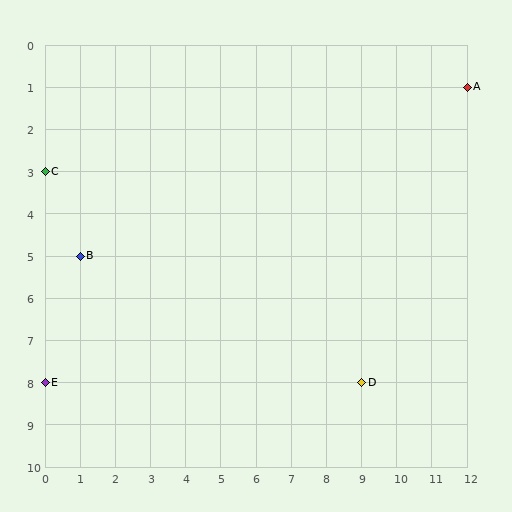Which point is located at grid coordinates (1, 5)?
Point B is at (1, 5).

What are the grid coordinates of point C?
Point C is at grid coordinates (0, 3).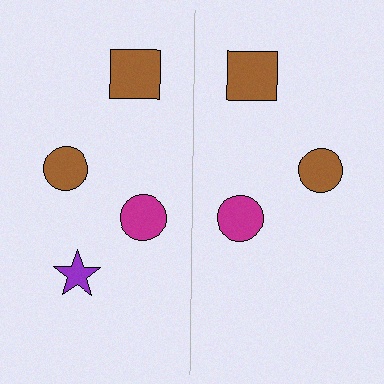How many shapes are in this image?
There are 7 shapes in this image.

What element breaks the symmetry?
A purple star is missing from the right side.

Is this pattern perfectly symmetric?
No, the pattern is not perfectly symmetric. A purple star is missing from the right side.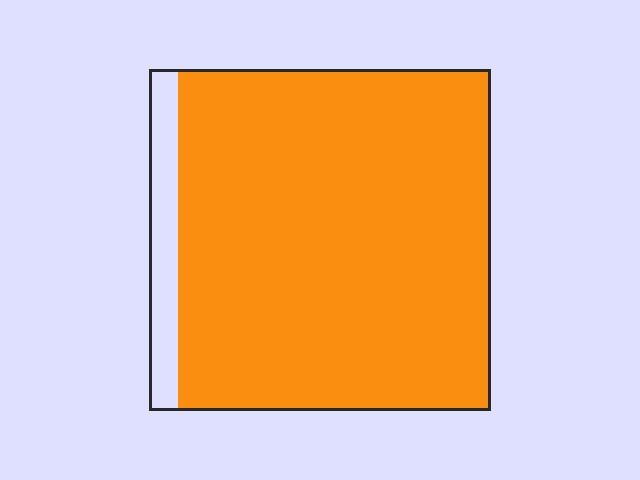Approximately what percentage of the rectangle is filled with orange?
Approximately 90%.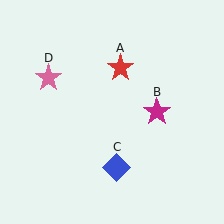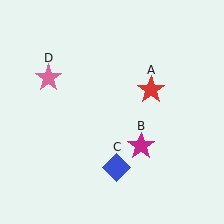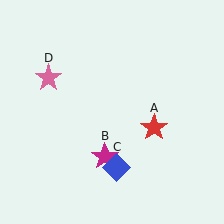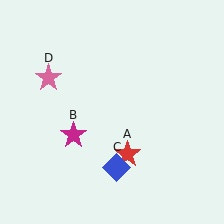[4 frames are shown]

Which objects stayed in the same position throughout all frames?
Blue diamond (object C) and pink star (object D) remained stationary.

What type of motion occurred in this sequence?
The red star (object A), magenta star (object B) rotated clockwise around the center of the scene.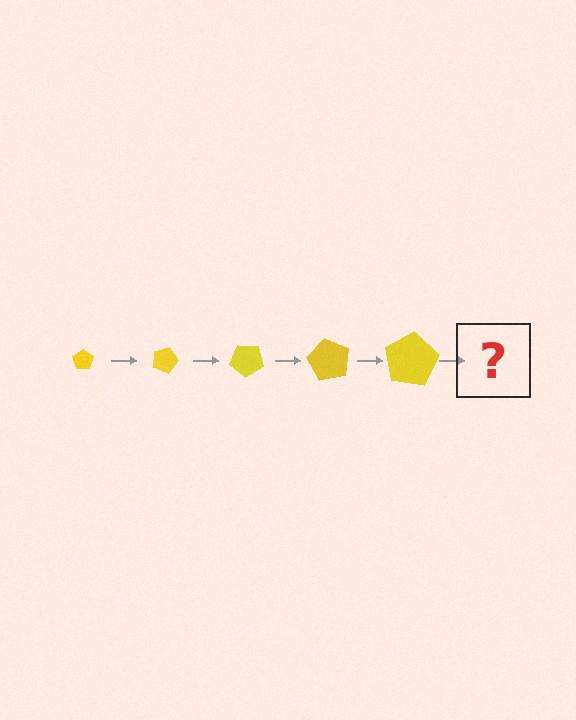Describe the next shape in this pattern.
It should be a pentagon, larger than the previous one and rotated 100 degrees from the start.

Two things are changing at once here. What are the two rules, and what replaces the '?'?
The two rules are that the pentagon grows larger each step and it rotates 20 degrees each step. The '?' should be a pentagon, larger than the previous one and rotated 100 degrees from the start.